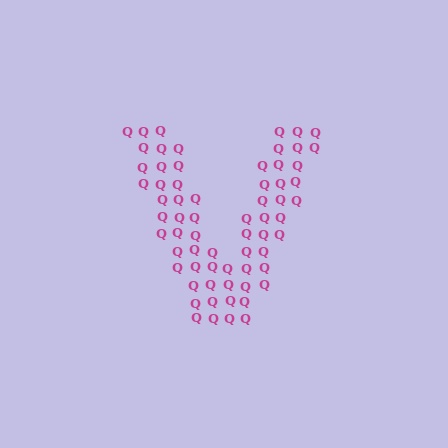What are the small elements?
The small elements are letter Q's.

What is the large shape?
The large shape is the letter V.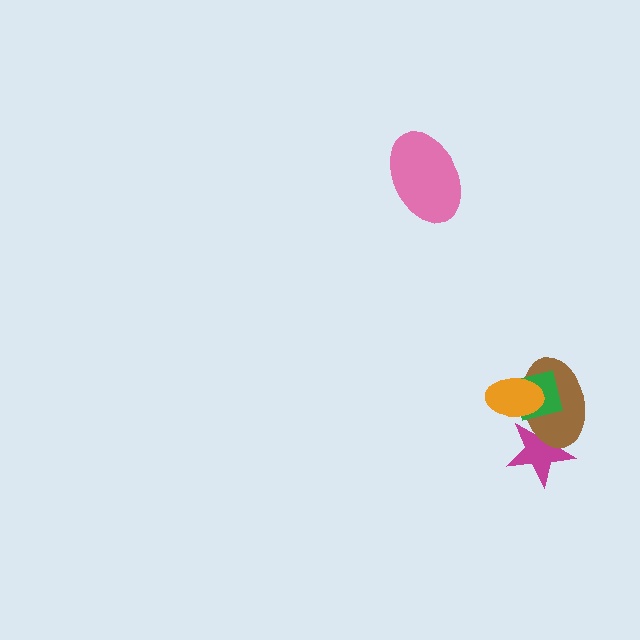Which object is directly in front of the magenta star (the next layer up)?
The brown ellipse is directly in front of the magenta star.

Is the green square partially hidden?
Yes, it is partially covered by another shape.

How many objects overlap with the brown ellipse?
3 objects overlap with the brown ellipse.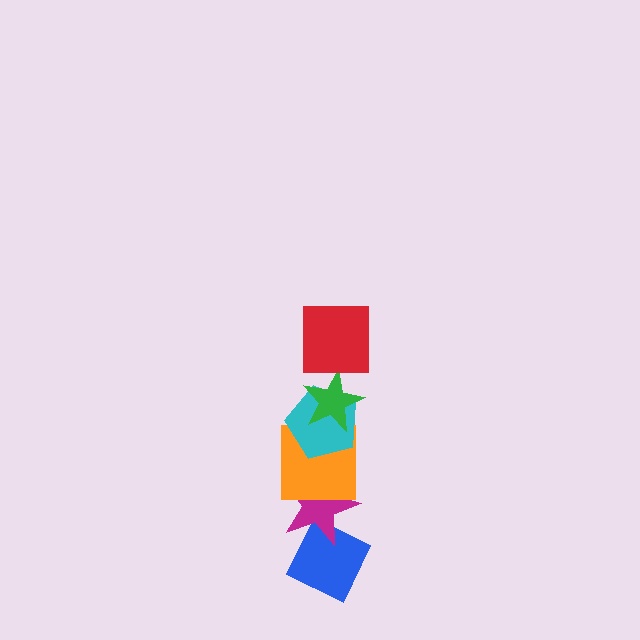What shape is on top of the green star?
The red square is on top of the green star.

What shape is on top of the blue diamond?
The magenta star is on top of the blue diamond.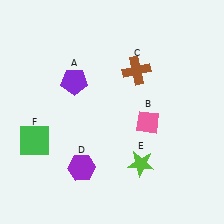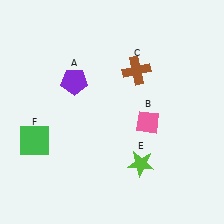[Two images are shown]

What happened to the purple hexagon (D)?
The purple hexagon (D) was removed in Image 2. It was in the bottom-left area of Image 1.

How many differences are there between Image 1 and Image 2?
There is 1 difference between the two images.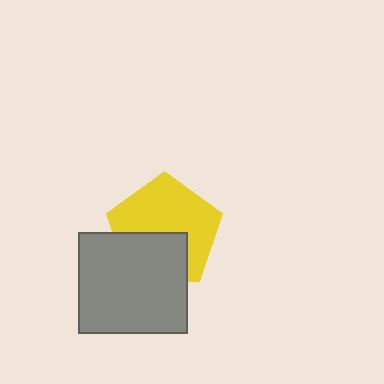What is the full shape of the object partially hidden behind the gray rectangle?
The partially hidden object is a yellow pentagon.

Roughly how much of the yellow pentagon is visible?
About half of it is visible (roughly 62%).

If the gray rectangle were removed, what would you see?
You would see the complete yellow pentagon.